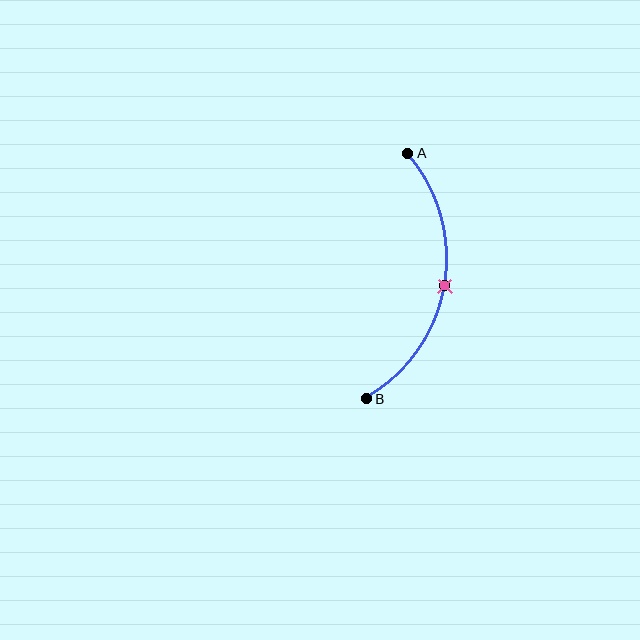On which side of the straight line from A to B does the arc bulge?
The arc bulges to the right of the straight line connecting A and B.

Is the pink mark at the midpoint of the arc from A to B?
Yes. The pink mark lies on the arc at equal arc-length from both A and B — it is the arc midpoint.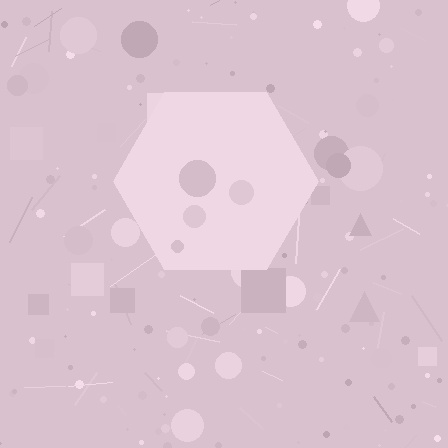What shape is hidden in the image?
A hexagon is hidden in the image.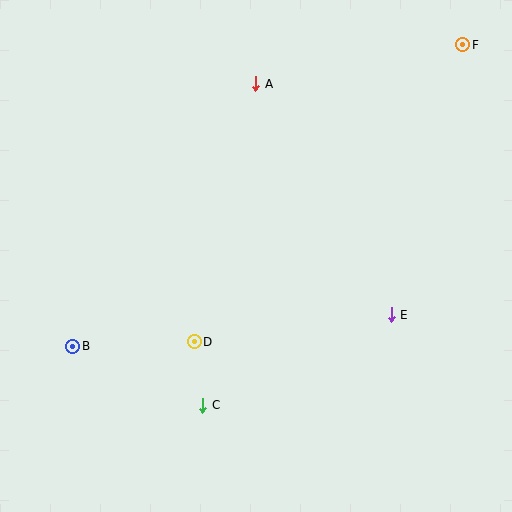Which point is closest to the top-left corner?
Point A is closest to the top-left corner.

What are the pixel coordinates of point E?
Point E is at (391, 315).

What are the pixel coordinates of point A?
Point A is at (256, 84).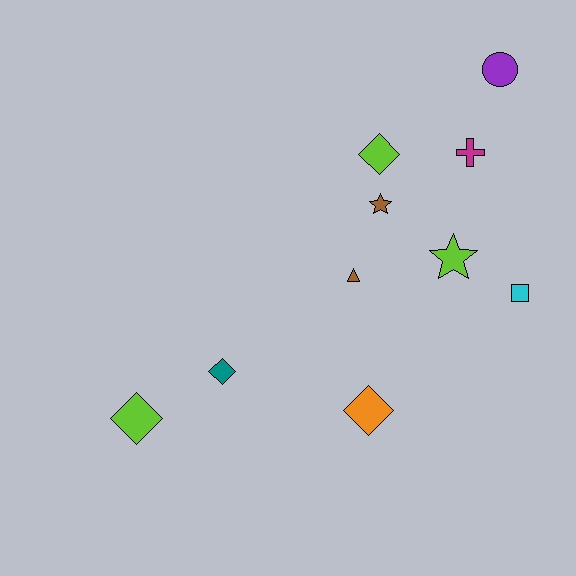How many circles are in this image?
There is 1 circle.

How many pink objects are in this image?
There are no pink objects.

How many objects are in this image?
There are 10 objects.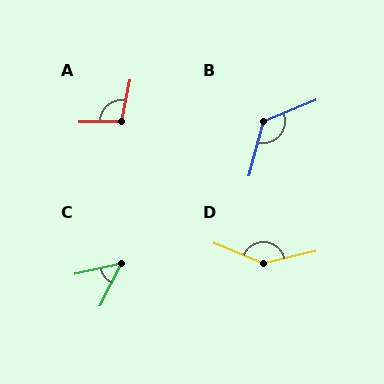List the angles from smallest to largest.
C (50°), A (102°), B (127°), D (144°).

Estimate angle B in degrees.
Approximately 127 degrees.